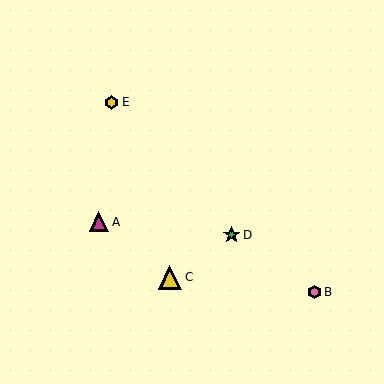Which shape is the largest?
The yellow triangle (labeled C) is the largest.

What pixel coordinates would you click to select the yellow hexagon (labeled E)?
Click at (112, 102) to select the yellow hexagon E.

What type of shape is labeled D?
Shape D is a green star.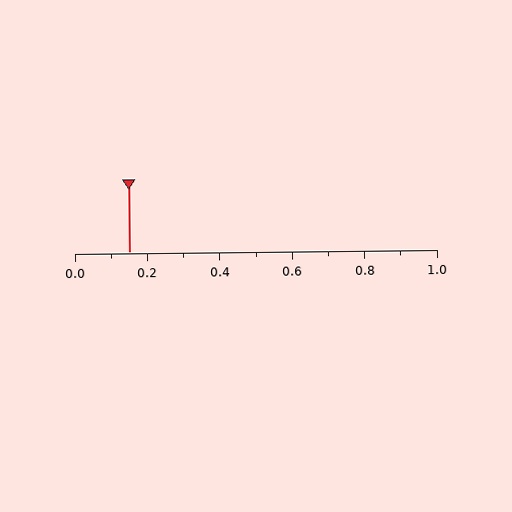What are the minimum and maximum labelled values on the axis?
The axis runs from 0.0 to 1.0.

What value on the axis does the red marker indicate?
The marker indicates approximately 0.15.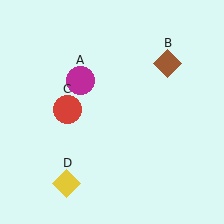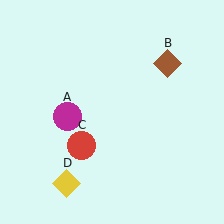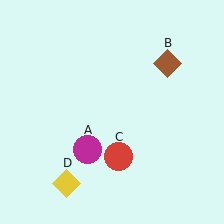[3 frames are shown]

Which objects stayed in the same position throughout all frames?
Brown diamond (object B) and yellow diamond (object D) remained stationary.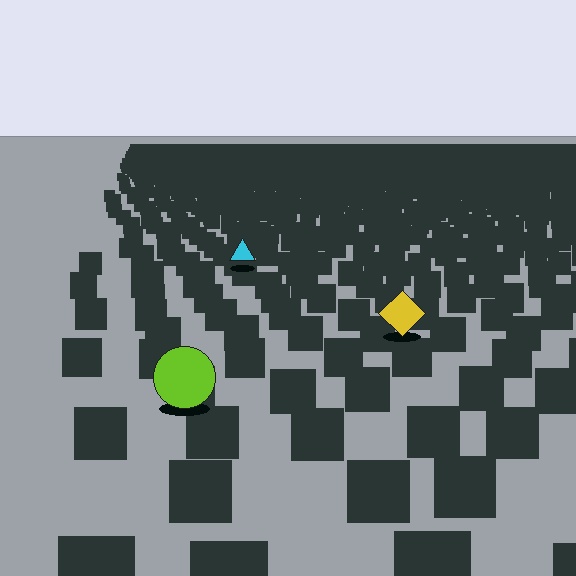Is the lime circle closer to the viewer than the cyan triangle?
Yes. The lime circle is closer — you can tell from the texture gradient: the ground texture is coarser near it.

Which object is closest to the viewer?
The lime circle is closest. The texture marks near it are larger and more spread out.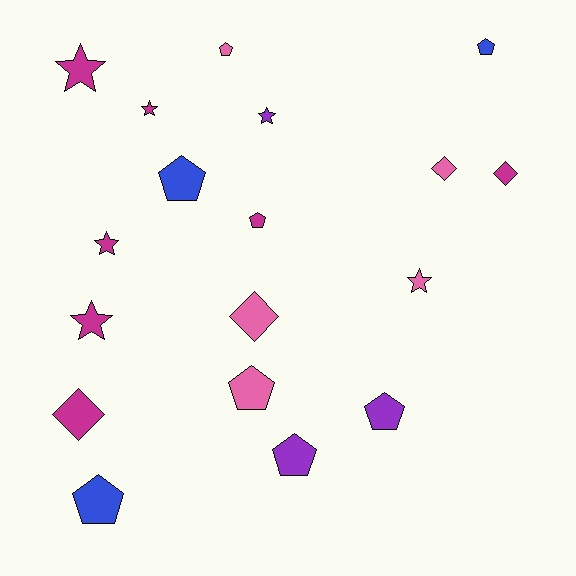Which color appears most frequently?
Magenta, with 7 objects.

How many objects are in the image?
There are 18 objects.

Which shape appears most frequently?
Pentagon, with 8 objects.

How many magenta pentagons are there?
There is 1 magenta pentagon.